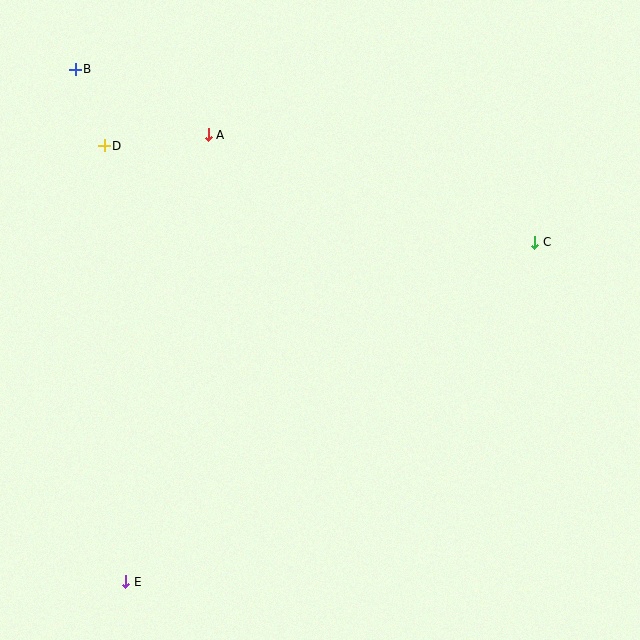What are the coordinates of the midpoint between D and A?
The midpoint between D and A is at (156, 140).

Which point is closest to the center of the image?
Point A at (208, 135) is closest to the center.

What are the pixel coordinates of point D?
Point D is at (104, 146).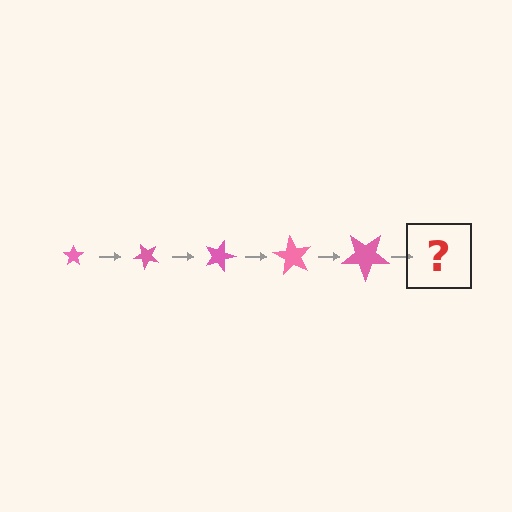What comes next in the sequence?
The next element should be a star, larger than the previous one and rotated 225 degrees from the start.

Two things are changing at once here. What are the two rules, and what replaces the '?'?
The two rules are that the star grows larger each step and it rotates 45 degrees each step. The '?' should be a star, larger than the previous one and rotated 225 degrees from the start.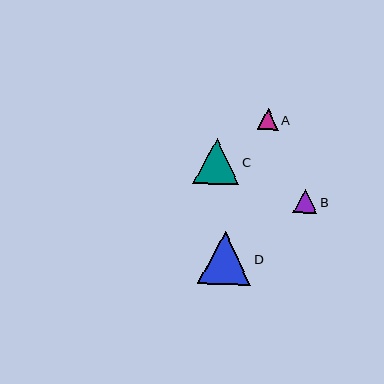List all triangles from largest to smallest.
From largest to smallest: D, C, B, A.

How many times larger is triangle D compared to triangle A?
Triangle D is approximately 2.5 times the size of triangle A.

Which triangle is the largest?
Triangle D is the largest with a size of approximately 53 pixels.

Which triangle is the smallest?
Triangle A is the smallest with a size of approximately 21 pixels.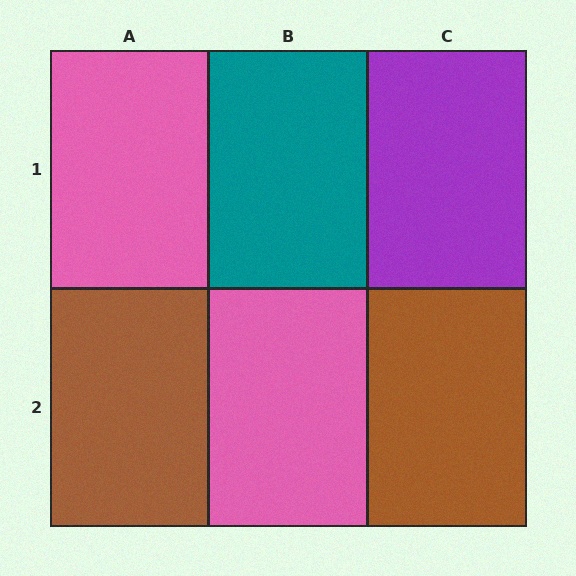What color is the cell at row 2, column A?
Brown.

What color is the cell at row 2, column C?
Brown.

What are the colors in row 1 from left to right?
Pink, teal, purple.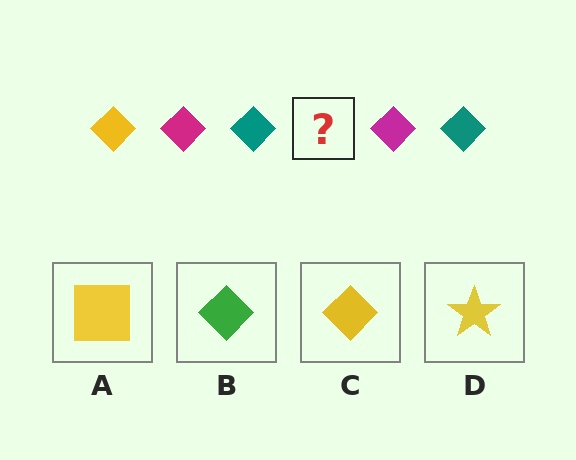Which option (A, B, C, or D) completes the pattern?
C.